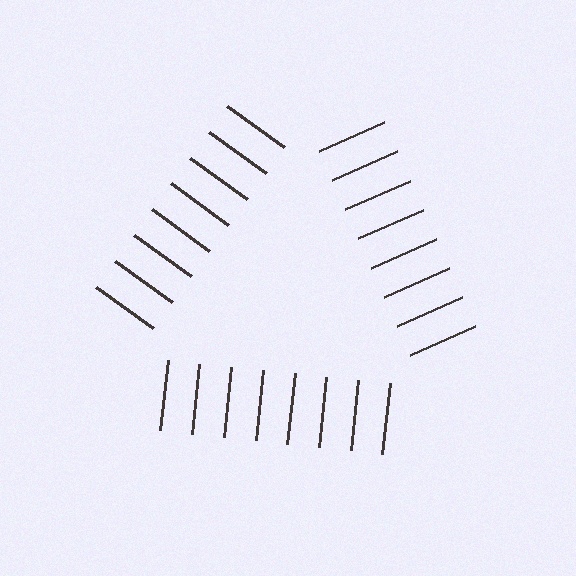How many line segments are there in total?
24 — 8 along each of the 3 edges.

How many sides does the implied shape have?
3 sides — the line-ends trace a triangle.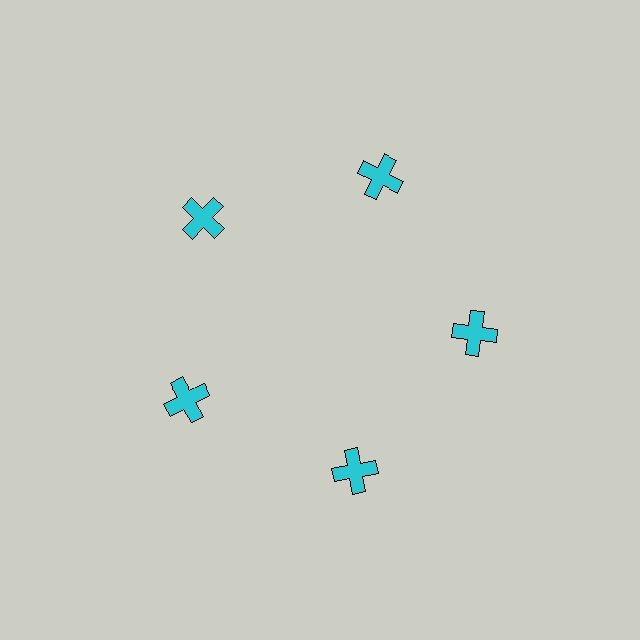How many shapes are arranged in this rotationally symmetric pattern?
There are 5 shapes, arranged in 5 groups of 1.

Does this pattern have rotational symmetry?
Yes, this pattern has 5-fold rotational symmetry. It looks the same after rotating 72 degrees around the center.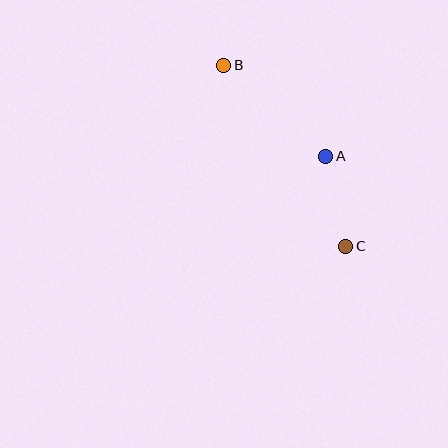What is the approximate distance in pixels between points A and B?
The distance between A and B is approximately 137 pixels.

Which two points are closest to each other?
Points A and C are closest to each other.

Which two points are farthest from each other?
Points B and C are farthest from each other.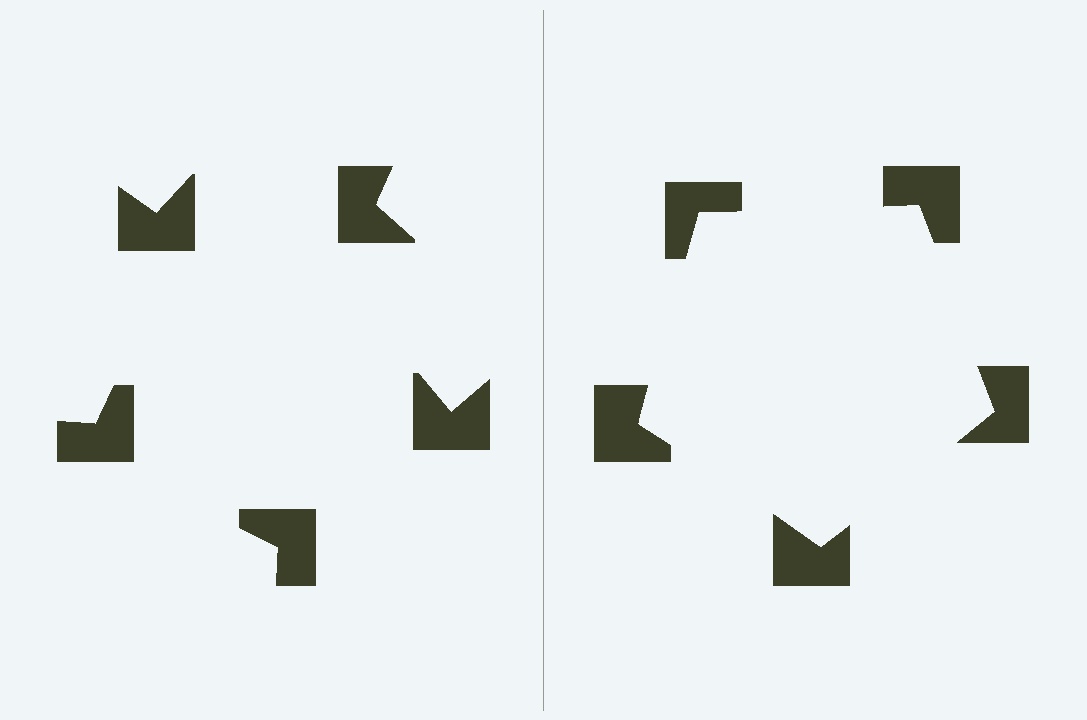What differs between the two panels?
The notched squares are positioned identically on both sides; only the wedge orientations differ. On the right they align to a pentagon; on the left they are misaligned.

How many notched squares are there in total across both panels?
10 — 5 on each side.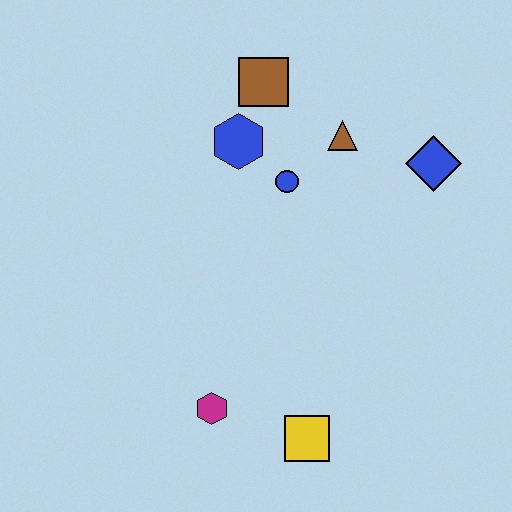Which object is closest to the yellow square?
The magenta hexagon is closest to the yellow square.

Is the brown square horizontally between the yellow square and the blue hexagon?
Yes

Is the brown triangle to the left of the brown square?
No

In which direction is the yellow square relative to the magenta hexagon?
The yellow square is to the right of the magenta hexagon.